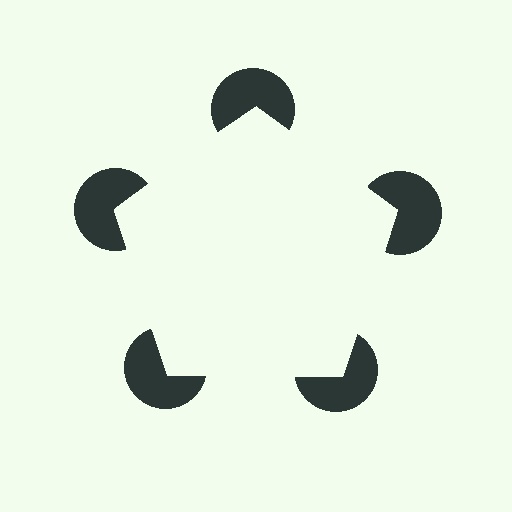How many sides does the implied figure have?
5 sides.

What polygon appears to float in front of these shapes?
An illusory pentagon — its edges are inferred from the aligned wedge cuts in the pac-man discs, not physically drawn.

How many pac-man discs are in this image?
There are 5 — one at each vertex of the illusory pentagon.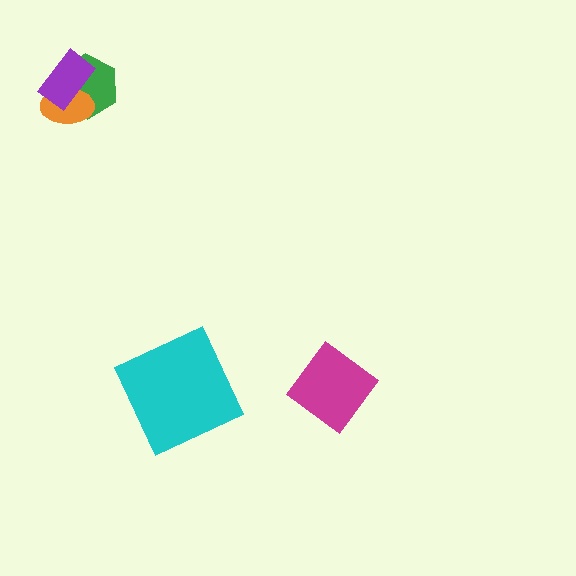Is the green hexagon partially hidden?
Yes, it is partially covered by another shape.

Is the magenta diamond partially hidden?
No, no other shape covers it.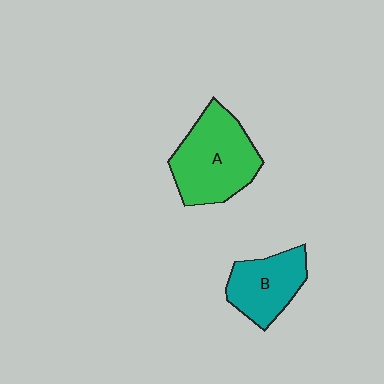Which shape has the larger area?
Shape A (green).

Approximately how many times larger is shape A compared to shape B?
Approximately 1.5 times.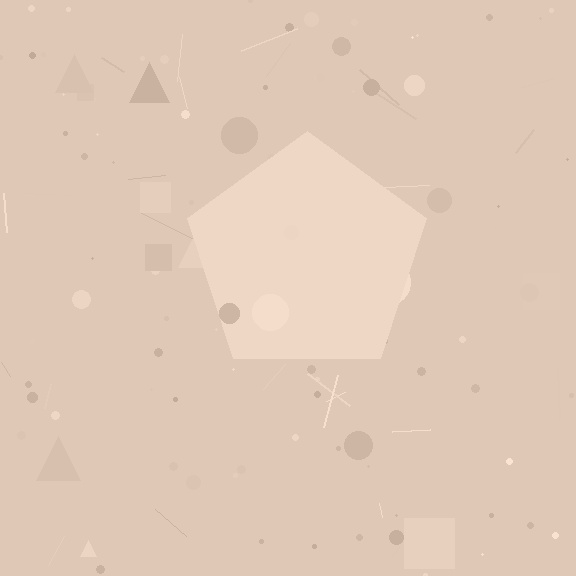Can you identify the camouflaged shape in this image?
The camouflaged shape is a pentagon.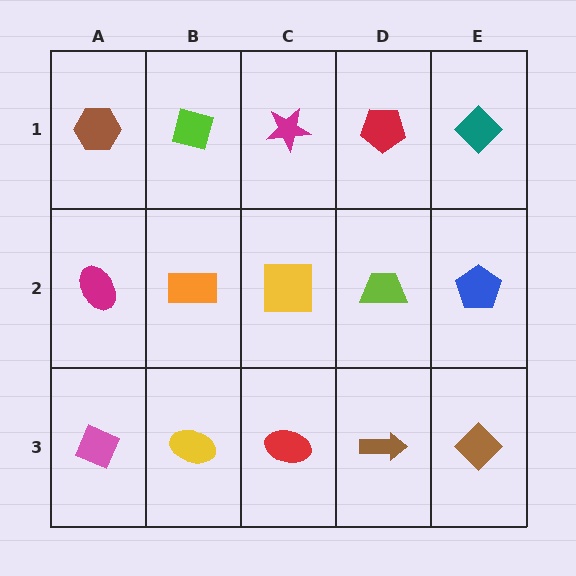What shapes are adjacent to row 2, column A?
A brown hexagon (row 1, column A), a pink diamond (row 3, column A), an orange rectangle (row 2, column B).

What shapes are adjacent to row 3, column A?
A magenta ellipse (row 2, column A), a yellow ellipse (row 3, column B).